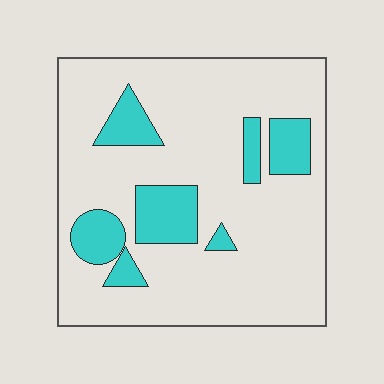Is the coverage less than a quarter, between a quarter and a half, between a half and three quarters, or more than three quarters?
Less than a quarter.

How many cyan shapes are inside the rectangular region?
7.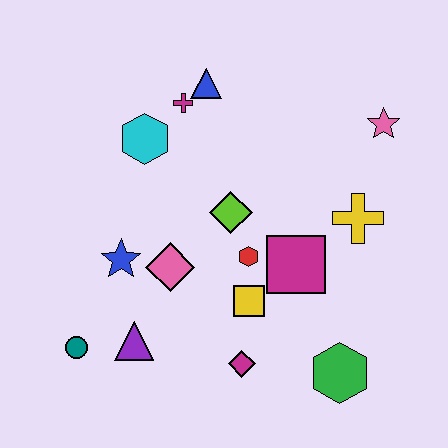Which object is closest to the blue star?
The pink diamond is closest to the blue star.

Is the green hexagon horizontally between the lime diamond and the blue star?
No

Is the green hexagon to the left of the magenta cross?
No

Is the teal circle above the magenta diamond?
Yes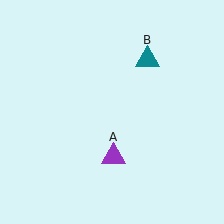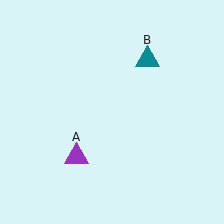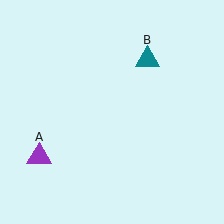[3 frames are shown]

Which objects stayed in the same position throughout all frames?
Teal triangle (object B) remained stationary.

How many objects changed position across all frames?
1 object changed position: purple triangle (object A).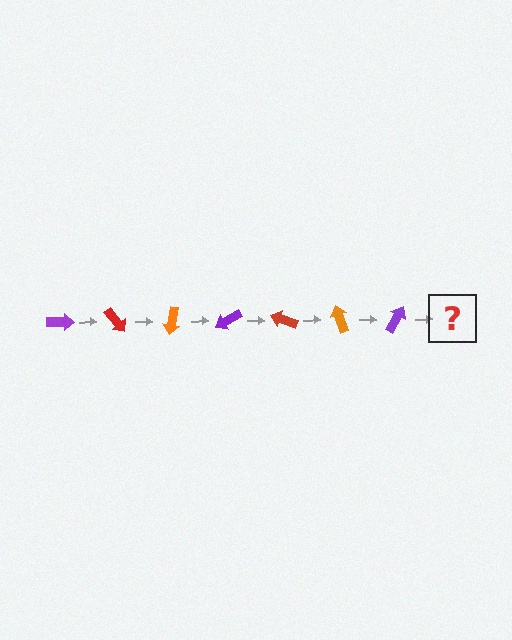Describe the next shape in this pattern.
It should be a red arrow, rotated 350 degrees from the start.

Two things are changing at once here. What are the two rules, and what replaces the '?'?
The two rules are that it rotates 50 degrees each step and the color cycles through purple, red, and orange. The '?' should be a red arrow, rotated 350 degrees from the start.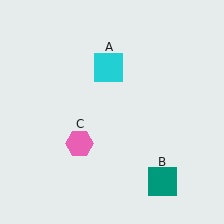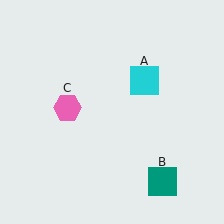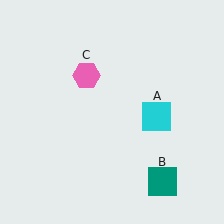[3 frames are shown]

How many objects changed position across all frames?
2 objects changed position: cyan square (object A), pink hexagon (object C).